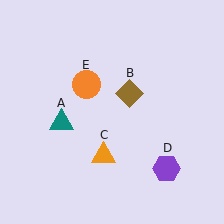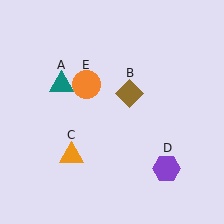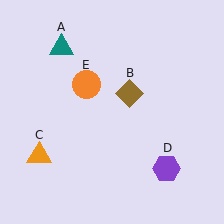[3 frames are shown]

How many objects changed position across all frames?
2 objects changed position: teal triangle (object A), orange triangle (object C).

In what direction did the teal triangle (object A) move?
The teal triangle (object A) moved up.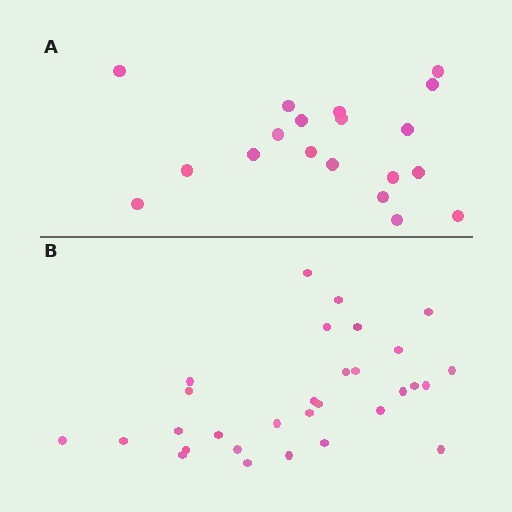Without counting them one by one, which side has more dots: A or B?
Region B (the bottom region) has more dots.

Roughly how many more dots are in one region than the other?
Region B has roughly 12 or so more dots than region A.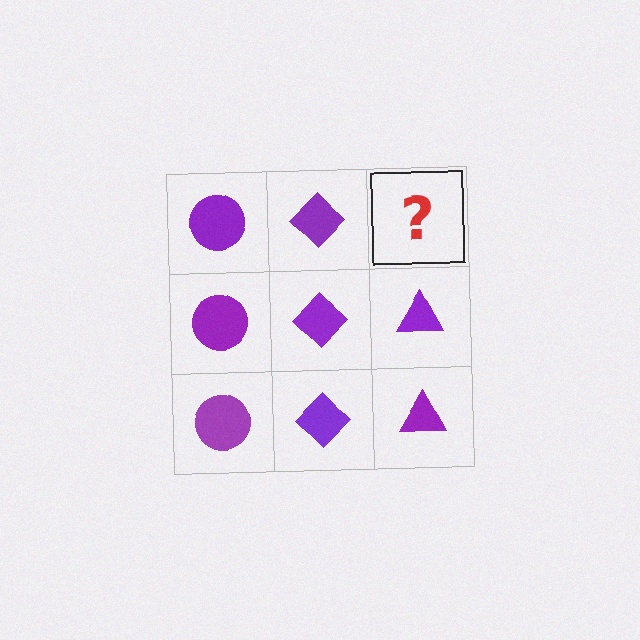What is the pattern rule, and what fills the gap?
The rule is that each column has a consistent shape. The gap should be filled with a purple triangle.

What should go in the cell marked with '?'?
The missing cell should contain a purple triangle.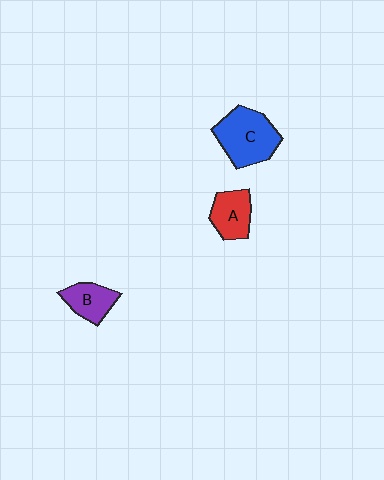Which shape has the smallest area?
Shape B (purple).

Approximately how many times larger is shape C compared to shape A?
Approximately 1.6 times.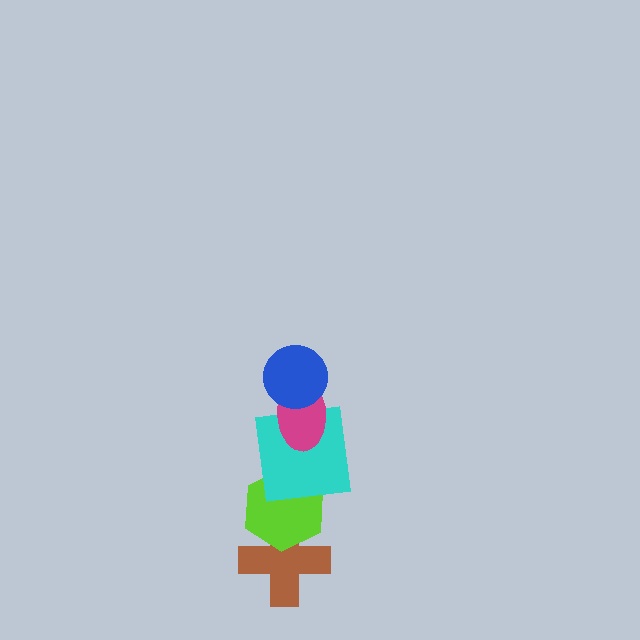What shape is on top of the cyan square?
The magenta ellipse is on top of the cyan square.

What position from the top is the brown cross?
The brown cross is 5th from the top.